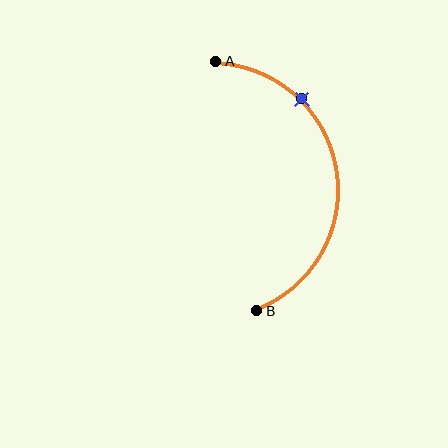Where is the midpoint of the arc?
The arc midpoint is the point on the curve farthest from the straight line joining A and B. It sits to the right of that line.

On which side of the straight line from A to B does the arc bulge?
The arc bulges to the right of the straight line connecting A and B.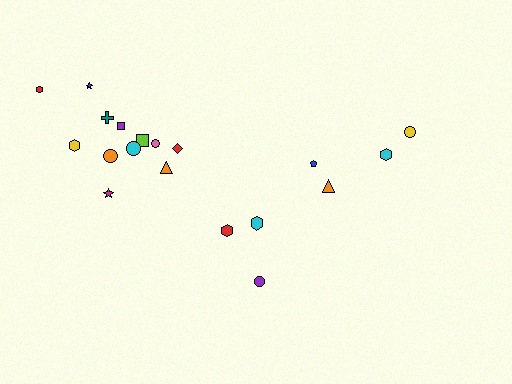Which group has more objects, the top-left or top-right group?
The top-left group.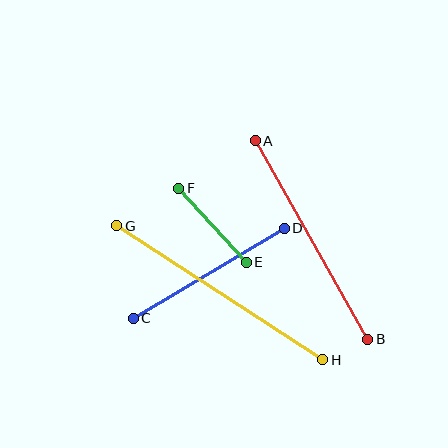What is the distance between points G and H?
The distance is approximately 246 pixels.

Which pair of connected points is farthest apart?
Points G and H are farthest apart.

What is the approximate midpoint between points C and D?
The midpoint is at approximately (209, 273) pixels.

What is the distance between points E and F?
The distance is approximately 100 pixels.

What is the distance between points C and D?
The distance is approximately 176 pixels.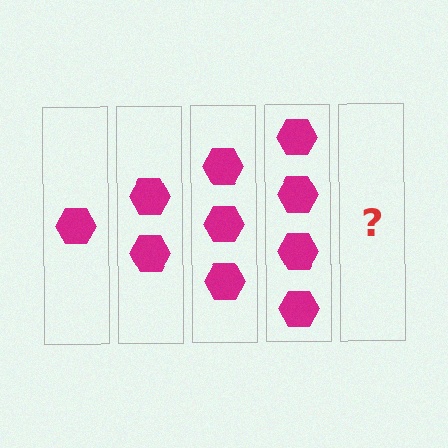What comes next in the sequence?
The next element should be 5 hexagons.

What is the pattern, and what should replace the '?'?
The pattern is that each step adds one more hexagon. The '?' should be 5 hexagons.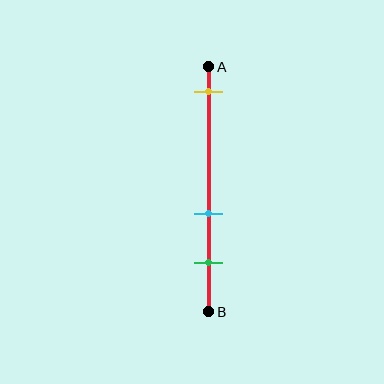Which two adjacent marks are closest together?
The cyan and green marks are the closest adjacent pair.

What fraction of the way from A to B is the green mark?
The green mark is approximately 80% (0.8) of the way from A to B.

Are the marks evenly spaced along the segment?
No, the marks are not evenly spaced.